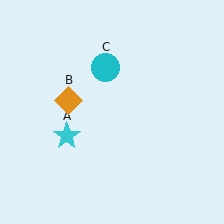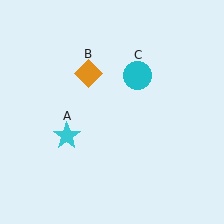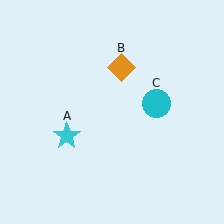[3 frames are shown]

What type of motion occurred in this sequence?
The orange diamond (object B), cyan circle (object C) rotated clockwise around the center of the scene.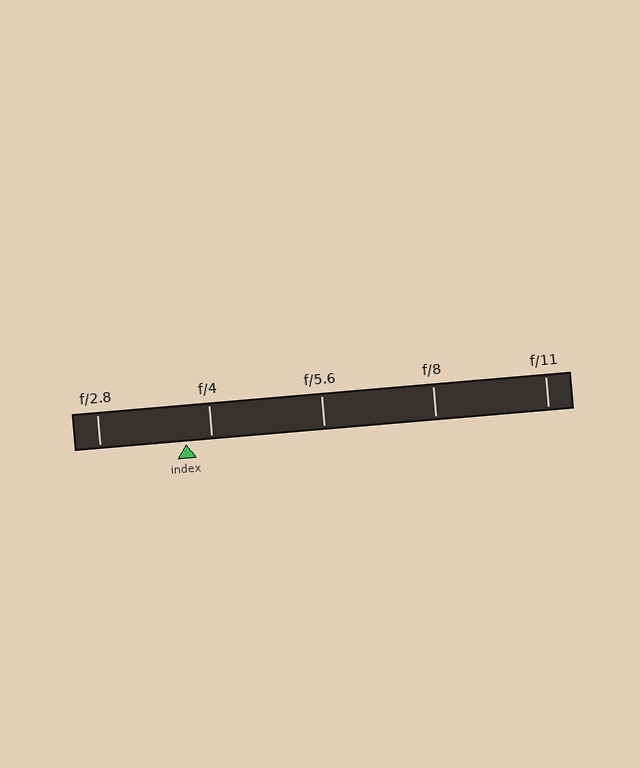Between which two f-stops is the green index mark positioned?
The index mark is between f/2.8 and f/4.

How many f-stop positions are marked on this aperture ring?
There are 5 f-stop positions marked.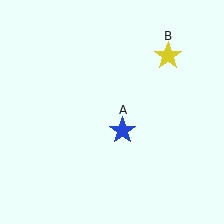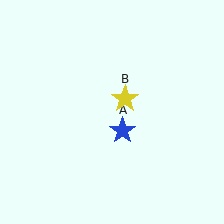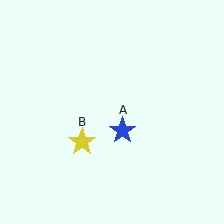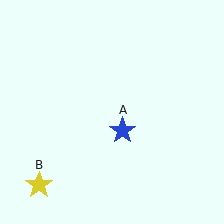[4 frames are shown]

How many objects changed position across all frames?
1 object changed position: yellow star (object B).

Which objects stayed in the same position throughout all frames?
Blue star (object A) remained stationary.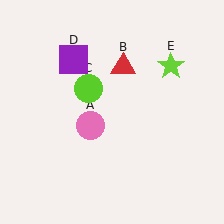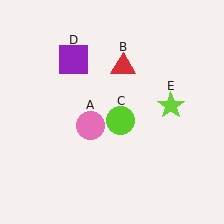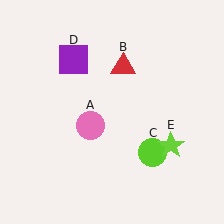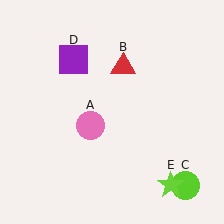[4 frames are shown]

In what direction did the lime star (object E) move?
The lime star (object E) moved down.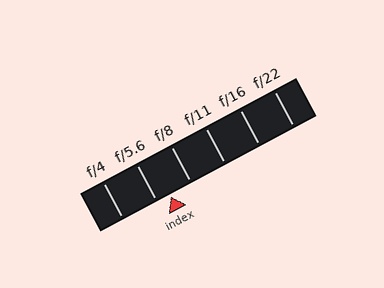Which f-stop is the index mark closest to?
The index mark is closest to f/5.6.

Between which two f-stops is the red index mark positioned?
The index mark is between f/5.6 and f/8.